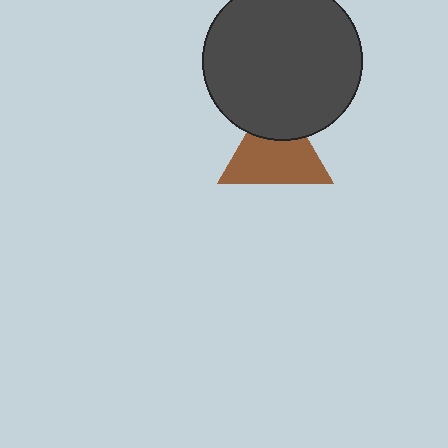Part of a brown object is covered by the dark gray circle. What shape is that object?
It is a triangle.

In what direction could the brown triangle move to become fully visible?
The brown triangle could move down. That would shift it out from behind the dark gray circle entirely.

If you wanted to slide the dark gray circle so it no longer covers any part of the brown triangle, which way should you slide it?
Slide it up — that is the most direct way to separate the two shapes.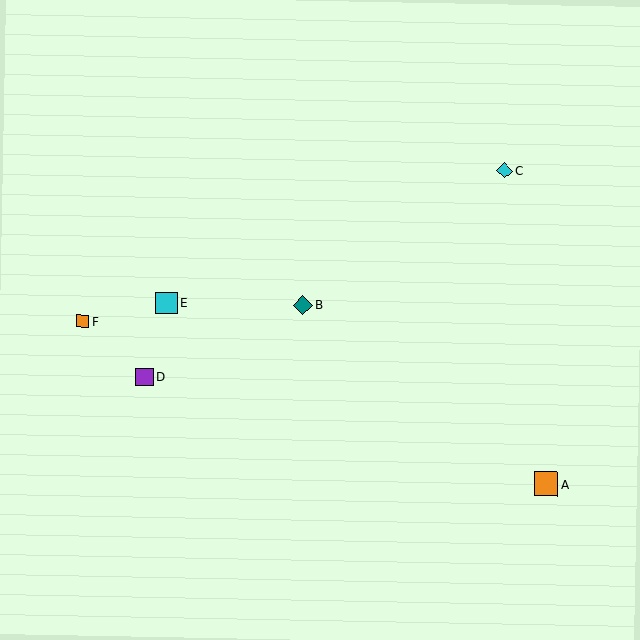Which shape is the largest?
The orange square (labeled A) is the largest.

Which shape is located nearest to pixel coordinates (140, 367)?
The purple square (labeled D) at (144, 377) is nearest to that location.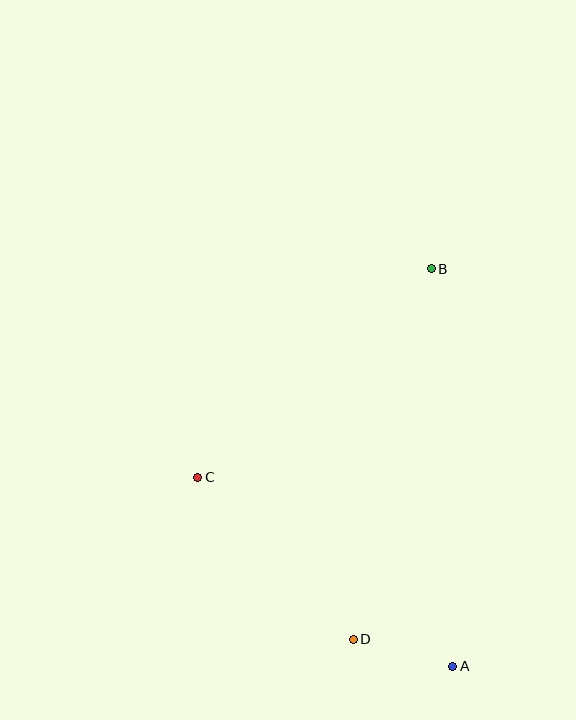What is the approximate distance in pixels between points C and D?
The distance between C and D is approximately 225 pixels.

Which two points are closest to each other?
Points A and D are closest to each other.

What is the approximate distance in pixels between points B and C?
The distance between B and C is approximately 313 pixels.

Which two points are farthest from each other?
Points A and B are farthest from each other.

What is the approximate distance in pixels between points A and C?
The distance between A and C is approximately 317 pixels.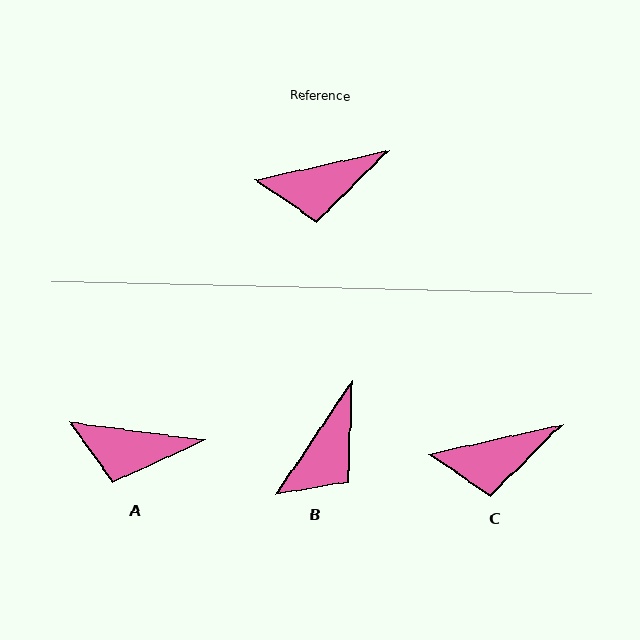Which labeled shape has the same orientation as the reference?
C.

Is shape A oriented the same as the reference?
No, it is off by about 20 degrees.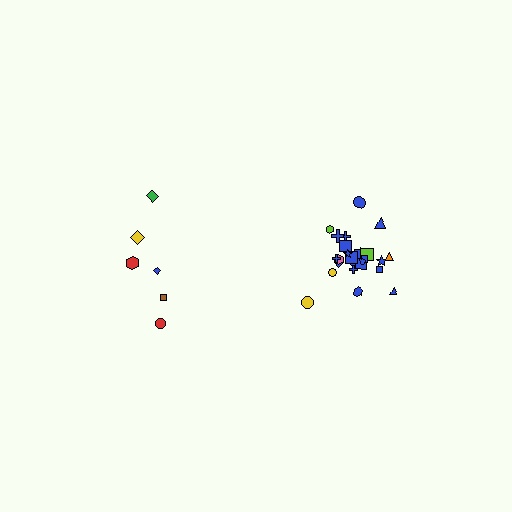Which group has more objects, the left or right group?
The right group.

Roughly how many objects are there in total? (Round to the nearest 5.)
Roughly 30 objects in total.